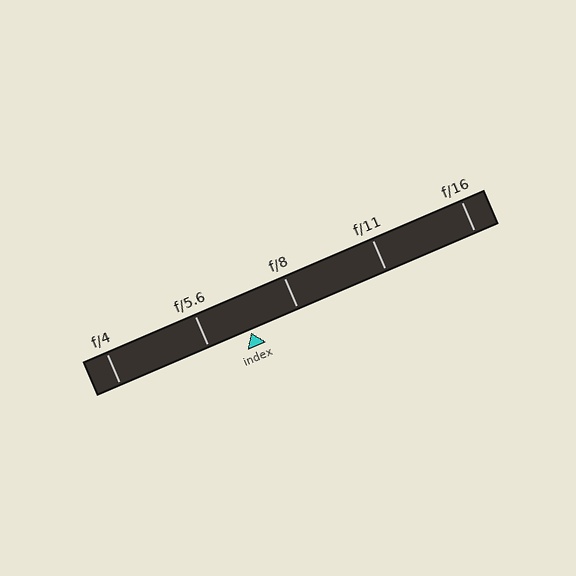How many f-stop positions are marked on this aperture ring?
There are 5 f-stop positions marked.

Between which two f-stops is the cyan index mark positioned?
The index mark is between f/5.6 and f/8.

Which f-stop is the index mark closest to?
The index mark is closest to f/5.6.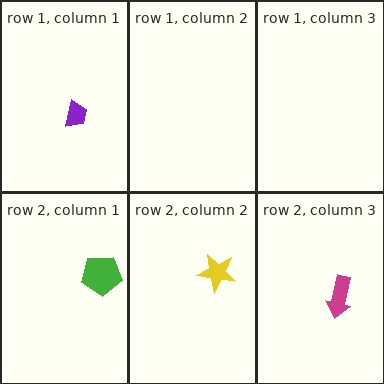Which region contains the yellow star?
The row 2, column 2 region.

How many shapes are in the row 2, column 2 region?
1.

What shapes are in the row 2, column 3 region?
The magenta arrow.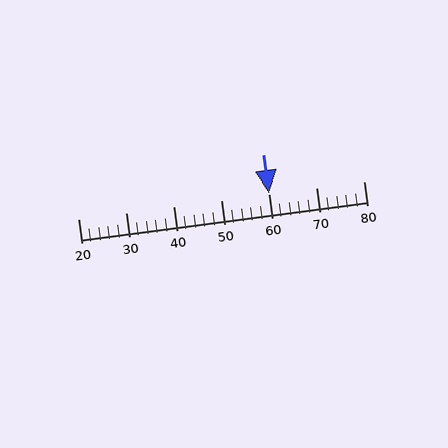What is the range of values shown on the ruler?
The ruler shows values from 20 to 80.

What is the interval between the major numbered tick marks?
The major tick marks are spaced 10 units apart.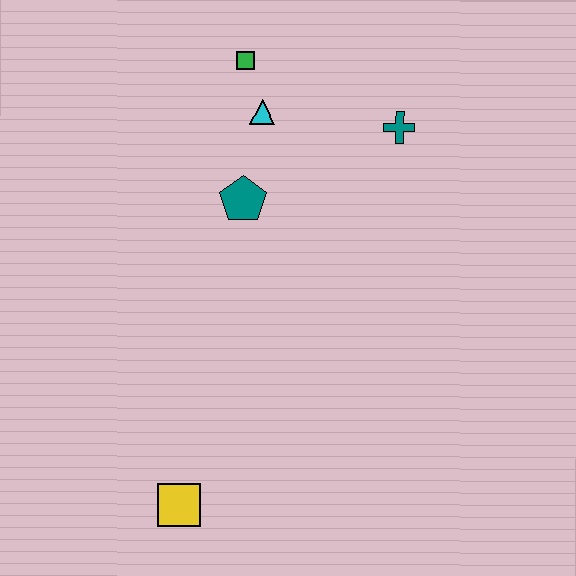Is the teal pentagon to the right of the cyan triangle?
No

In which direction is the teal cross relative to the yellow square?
The teal cross is above the yellow square.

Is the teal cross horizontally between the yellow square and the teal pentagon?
No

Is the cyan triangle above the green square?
No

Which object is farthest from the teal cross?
The yellow square is farthest from the teal cross.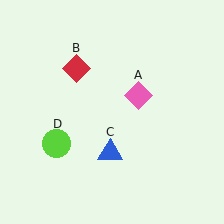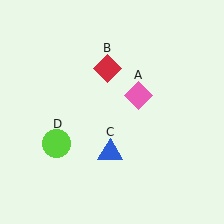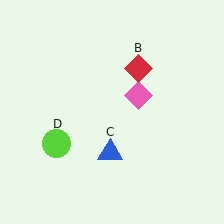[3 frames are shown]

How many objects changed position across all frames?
1 object changed position: red diamond (object B).